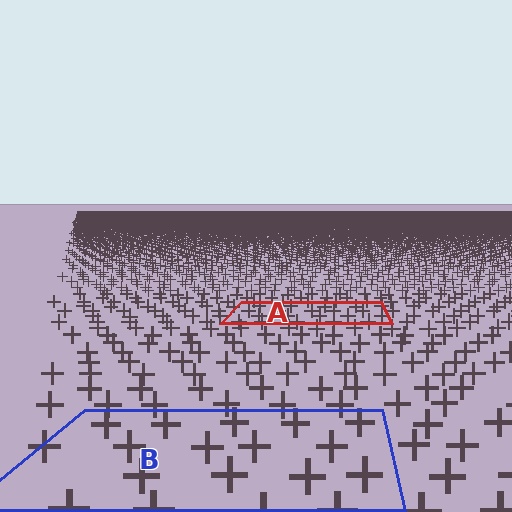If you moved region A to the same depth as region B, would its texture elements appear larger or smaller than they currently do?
They would appear larger. At a closer depth, the same texture elements are projected at a bigger on-screen size.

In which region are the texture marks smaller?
The texture marks are smaller in region A, because it is farther away.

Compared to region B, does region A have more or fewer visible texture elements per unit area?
Region A has more texture elements per unit area — they are packed more densely because it is farther away.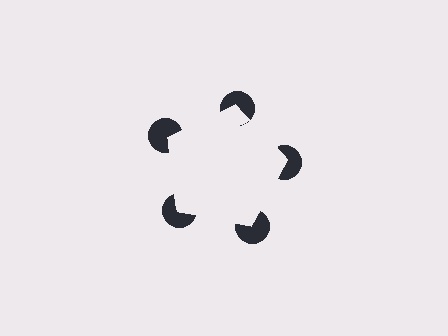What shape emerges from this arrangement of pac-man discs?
An illusory pentagon — its edges are inferred from the aligned wedge cuts in the pac-man discs, not physically drawn.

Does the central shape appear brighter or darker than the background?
It typically appears slightly brighter than the background, even though no actual brightness change is drawn.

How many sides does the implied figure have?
5 sides.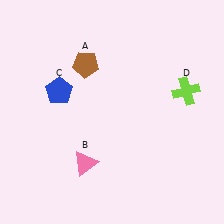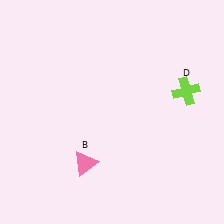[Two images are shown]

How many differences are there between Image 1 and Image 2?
There are 2 differences between the two images.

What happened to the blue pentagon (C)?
The blue pentagon (C) was removed in Image 2. It was in the top-left area of Image 1.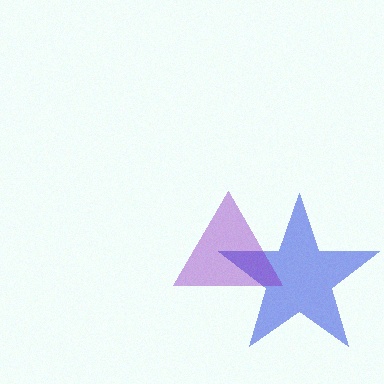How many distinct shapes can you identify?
There are 2 distinct shapes: a blue star, a purple triangle.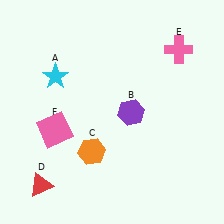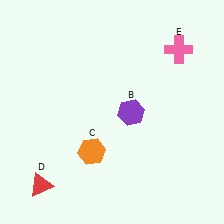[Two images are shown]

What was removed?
The pink square (F), the cyan star (A) were removed in Image 2.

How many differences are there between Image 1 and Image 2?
There are 2 differences between the two images.